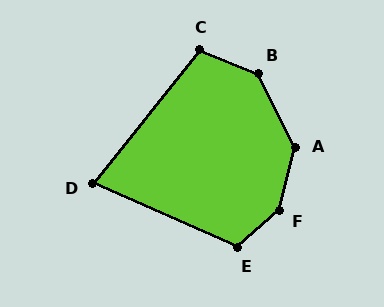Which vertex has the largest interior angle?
F, at approximately 146 degrees.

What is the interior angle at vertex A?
Approximately 138 degrees (obtuse).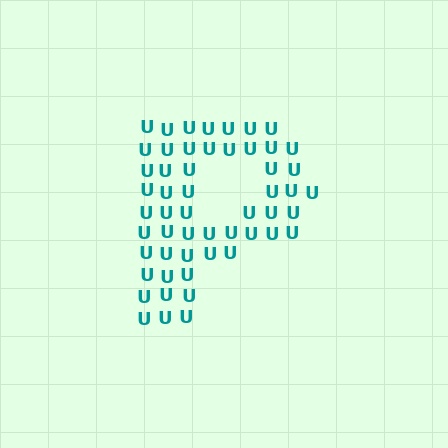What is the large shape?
The large shape is the letter P.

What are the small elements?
The small elements are letter U's.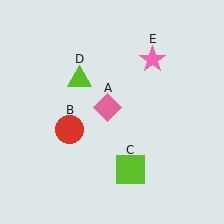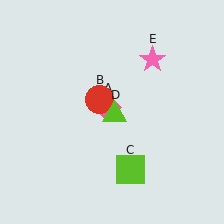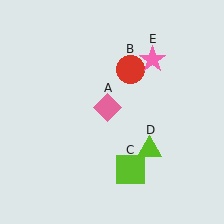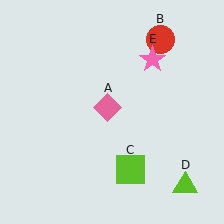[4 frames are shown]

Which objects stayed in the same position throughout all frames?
Pink diamond (object A) and lime square (object C) and pink star (object E) remained stationary.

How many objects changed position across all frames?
2 objects changed position: red circle (object B), lime triangle (object D).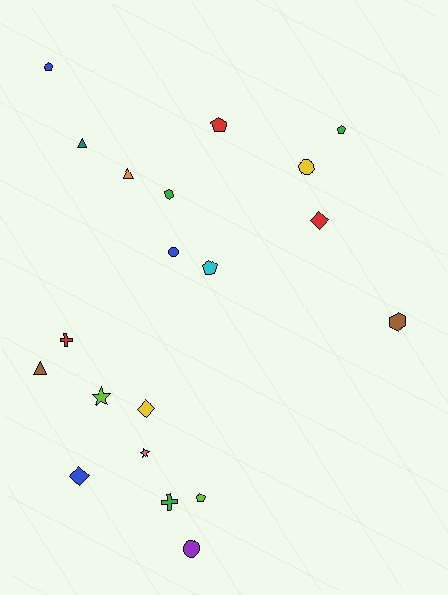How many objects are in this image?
There are 20 objects.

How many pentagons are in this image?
There are 5 pentagons.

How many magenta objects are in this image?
There are no magenta objects.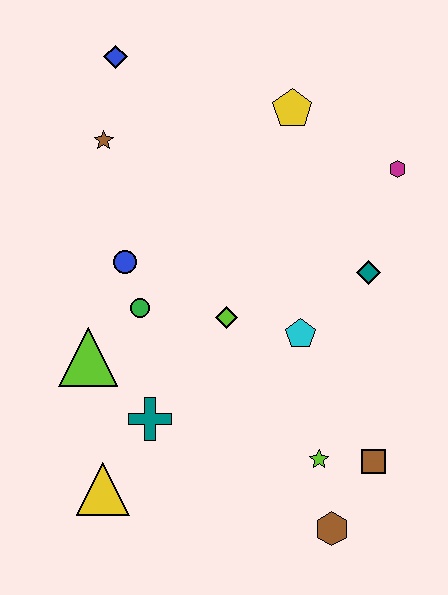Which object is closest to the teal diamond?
The cyan pentagon is closest to the teal diamond.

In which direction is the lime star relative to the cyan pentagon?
The lime star is below the cyan pentagon.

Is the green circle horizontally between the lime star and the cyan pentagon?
No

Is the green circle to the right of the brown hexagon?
No